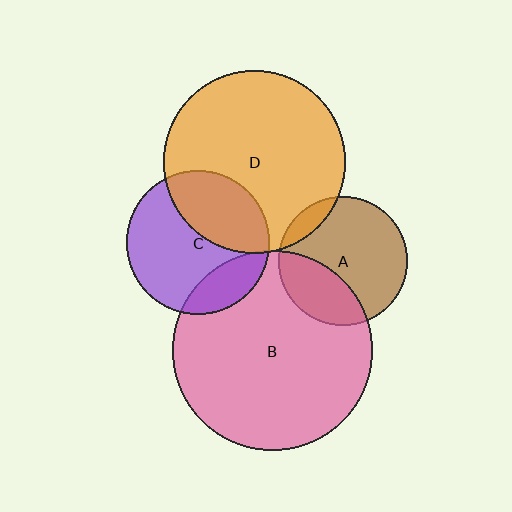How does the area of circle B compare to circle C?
Approximately 1.9 times.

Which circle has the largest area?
Circle B (pink).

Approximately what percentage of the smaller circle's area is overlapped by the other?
Approximately 30%.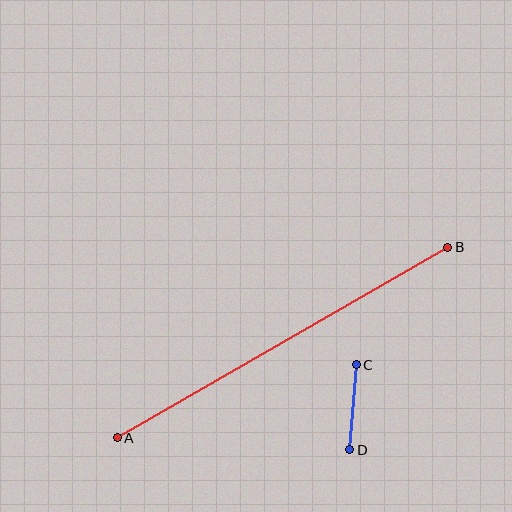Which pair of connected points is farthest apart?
Points A and B are farthest apart.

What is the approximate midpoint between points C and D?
The midpoint is at approximately (353, 407) pixels.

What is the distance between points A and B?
The distance is approximately 382 pixels.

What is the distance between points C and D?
The distance is approximately 85 pixels.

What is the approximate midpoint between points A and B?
The midpoint is at approximately (282, 343) pixels.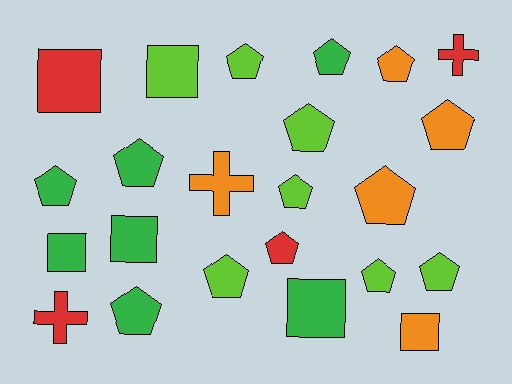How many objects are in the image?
There are 23 objects.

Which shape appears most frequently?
Pentagon, with 14 objects.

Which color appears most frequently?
Lime, with 7 objects.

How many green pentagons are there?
There are 4 green pentagons.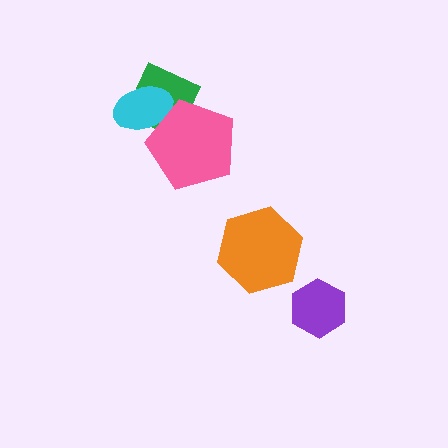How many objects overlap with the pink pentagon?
2 objects overlap with the pink pentagon.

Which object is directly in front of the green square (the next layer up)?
The cyan ellipse is directly in front of the green square.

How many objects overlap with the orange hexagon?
0 objects overlap with the orange hexagon.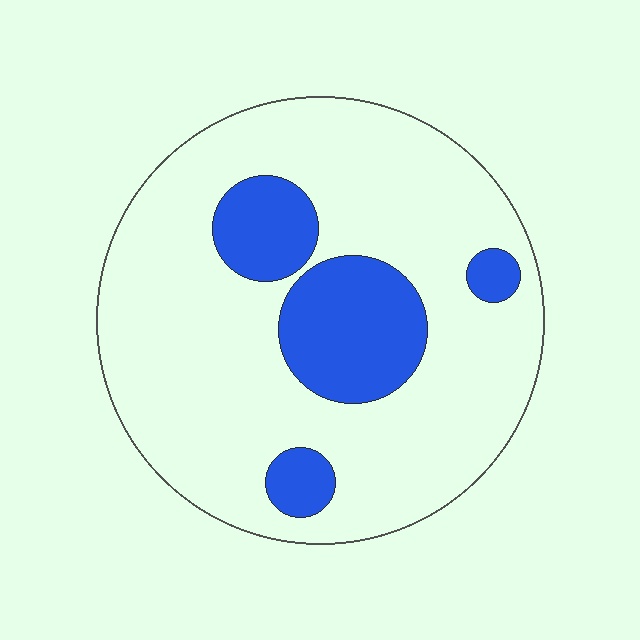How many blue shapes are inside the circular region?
4.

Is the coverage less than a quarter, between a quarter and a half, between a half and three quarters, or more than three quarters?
Less than a quarter.